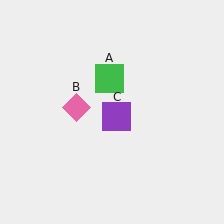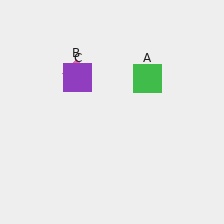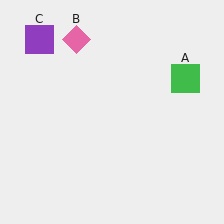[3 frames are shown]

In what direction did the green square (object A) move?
The green square (object A) moved right.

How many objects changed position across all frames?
3 objects changed position: green square (object A), pink diamond (object B), purple square (object C).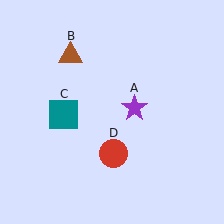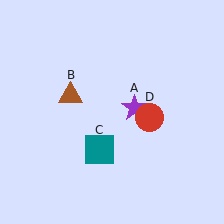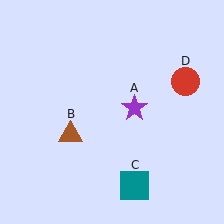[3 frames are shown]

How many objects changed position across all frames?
3 objects changed position: brown triangle (object B), teal square (object C), red circle (object D).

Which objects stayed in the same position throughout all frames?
Purple star (object A) remained stationary.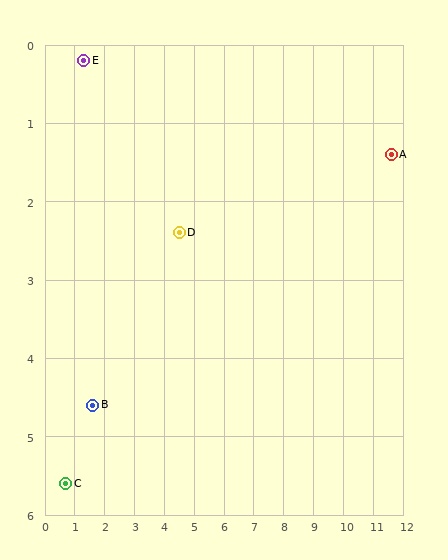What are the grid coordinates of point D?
Point D is at approximately (4.5, 2.4).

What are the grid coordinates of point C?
Point C is at approximately (0.7, 5.6).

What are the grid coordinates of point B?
Point B is at approximately (1.6, 4.6).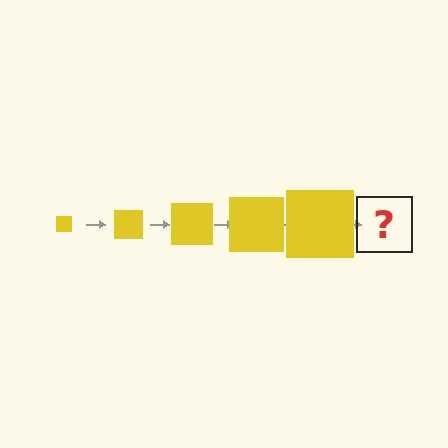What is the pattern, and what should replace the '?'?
The pattern is that the square gets progressively larger each step. The '?' should be a yellow square, larger than the previous one.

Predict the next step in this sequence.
The next step is a yellow square, larger than the previous one.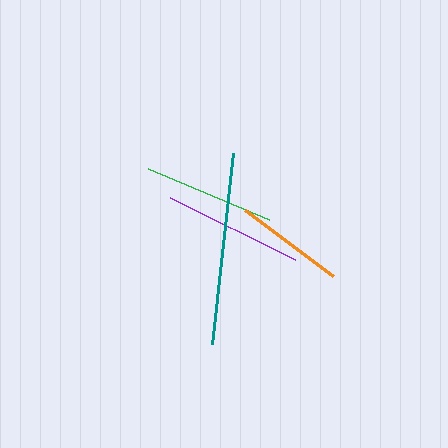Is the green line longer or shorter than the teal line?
The teal line is longer than the green line.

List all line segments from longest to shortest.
From longest to shortest: teal, purple, green, orange.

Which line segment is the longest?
The teal line is the longest at approximately 192 pixels.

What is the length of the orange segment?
The orange segment is approximately 110 pixels long.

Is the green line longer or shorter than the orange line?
The green line is longer than the orange line.